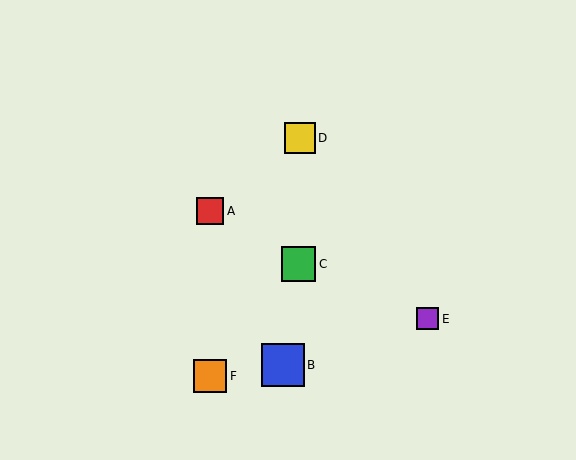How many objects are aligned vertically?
2 objects (A, F) are aligned vertically.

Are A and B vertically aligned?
No, A is at x≈210 and B is at x≈283.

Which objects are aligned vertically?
Objects A, F are aligned vertically.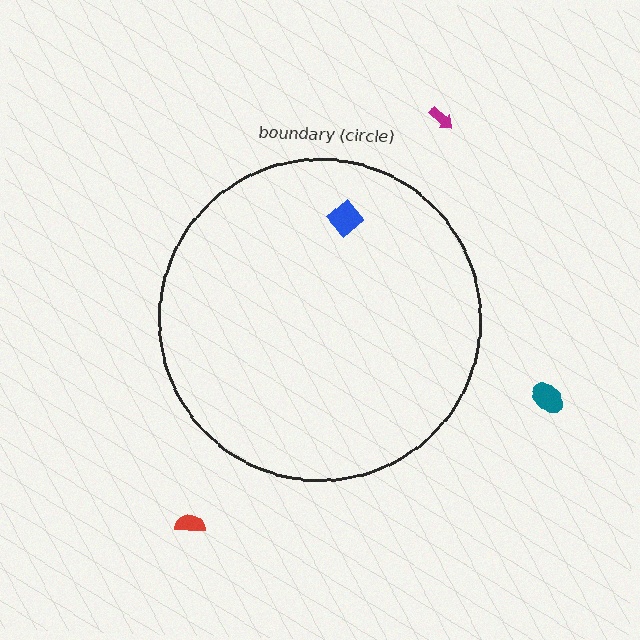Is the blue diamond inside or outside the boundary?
Inside.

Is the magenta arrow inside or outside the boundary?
Outside.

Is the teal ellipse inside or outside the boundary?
Outside.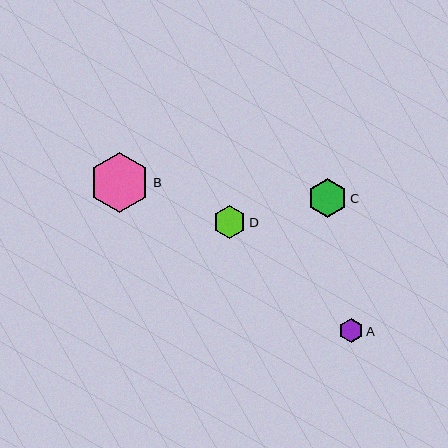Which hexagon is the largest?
Hexagon B is the largest with a size of approximately 60 pixels.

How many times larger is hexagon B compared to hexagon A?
Hexagon B is approximately 2.5 times the size of hexagon A.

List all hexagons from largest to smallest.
From largest to smallest: B, C, D, A.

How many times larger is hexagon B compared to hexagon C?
Hexagon B is approximately 1.5 times the size of hexagon C.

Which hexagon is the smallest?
Hexagon A is the smallest with a size of approximately 24 pixels.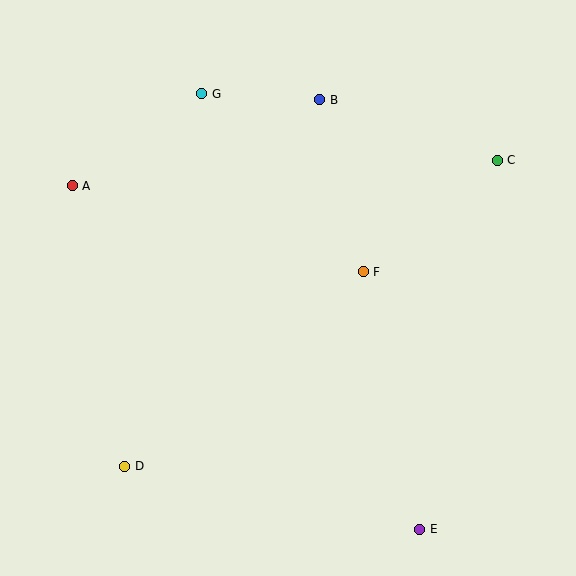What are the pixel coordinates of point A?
Point A is at (72, 186).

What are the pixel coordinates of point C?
Point C is at (497, 160).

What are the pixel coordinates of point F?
Point F is at (363, 272).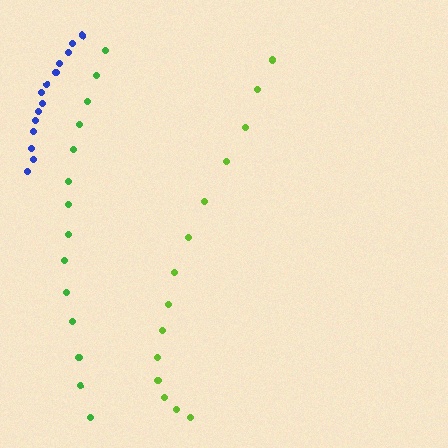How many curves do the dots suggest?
There are 3 distinct paths.